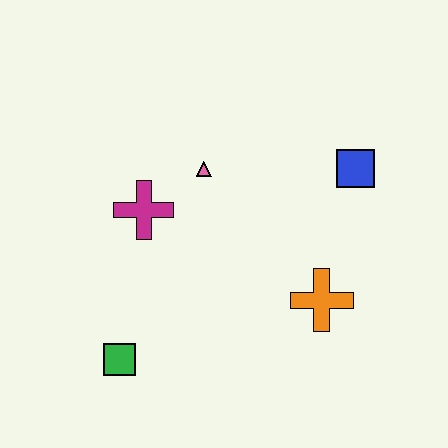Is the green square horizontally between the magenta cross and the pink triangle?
No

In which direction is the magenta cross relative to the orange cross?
The magenta cross is to the left of the orange cross.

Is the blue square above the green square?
Yes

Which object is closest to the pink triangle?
The magenta cross is closest to the pink triangle.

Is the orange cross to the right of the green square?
Yes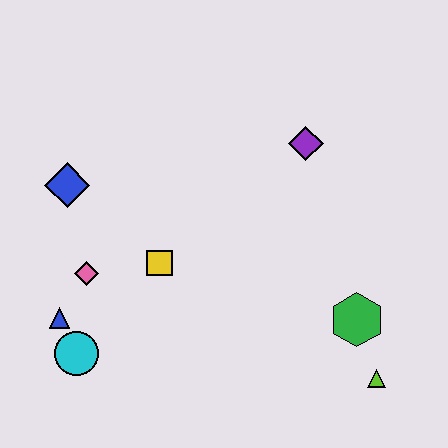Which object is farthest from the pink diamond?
The lime triangle is farthest from the pink diamond.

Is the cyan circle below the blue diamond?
Yes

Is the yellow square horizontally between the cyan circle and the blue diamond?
No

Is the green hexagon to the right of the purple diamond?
Yes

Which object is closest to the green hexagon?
The lime triangle is closest to the green hexagon.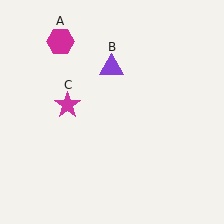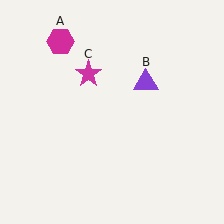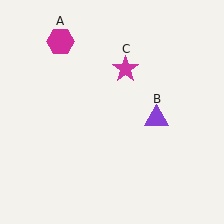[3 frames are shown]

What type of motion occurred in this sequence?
The purple triangle (object B), magenta star (object C) rotated clockwise around the center of the scene.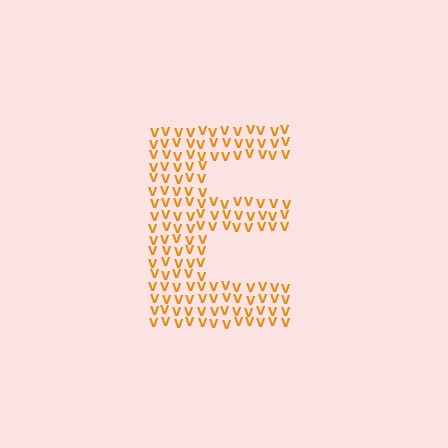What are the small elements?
The small elements are letter V's.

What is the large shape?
The large shape is the letter E.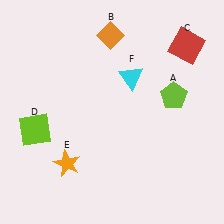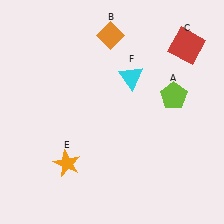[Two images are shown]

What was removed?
The lime square (D) was removed in Image 2.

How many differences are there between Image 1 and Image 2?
There is 1 difference between the two images.